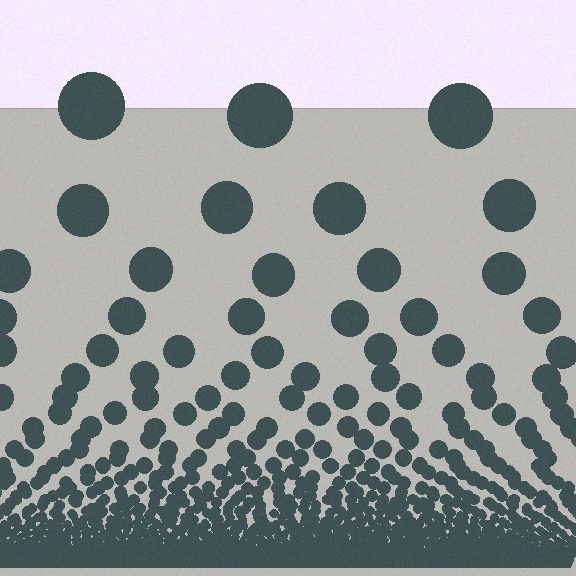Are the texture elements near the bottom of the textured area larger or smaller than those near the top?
Smaller. The gradient is inverted — elements near the bottom are smaller and denser.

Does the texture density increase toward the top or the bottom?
Density increases toward the bottom.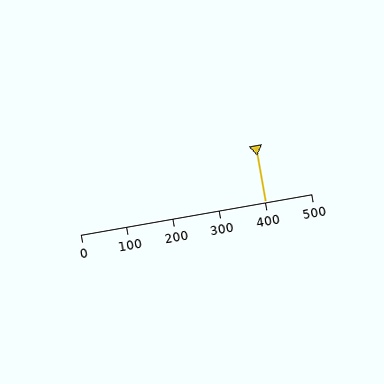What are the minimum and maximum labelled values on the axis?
The axis runs from 0 to 500.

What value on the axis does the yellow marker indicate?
The marker indicates approximately 400.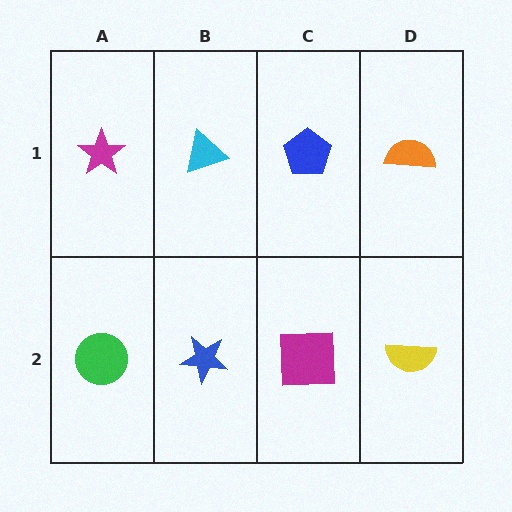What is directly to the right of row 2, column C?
A yellow semicircle.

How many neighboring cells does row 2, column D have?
2.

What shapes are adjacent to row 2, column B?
A cyan triangle (row 1, column B), a green circle (row 2, column A), a magenta square (row 2, column C).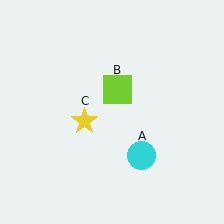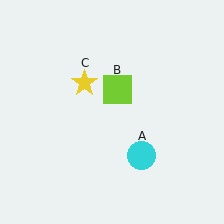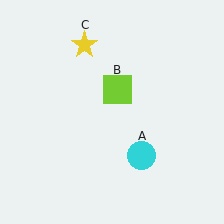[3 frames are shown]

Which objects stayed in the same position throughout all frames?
Cyan circle (object A) and lime square (object B) remained stationary.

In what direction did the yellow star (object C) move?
The yellow star (object C) moved up.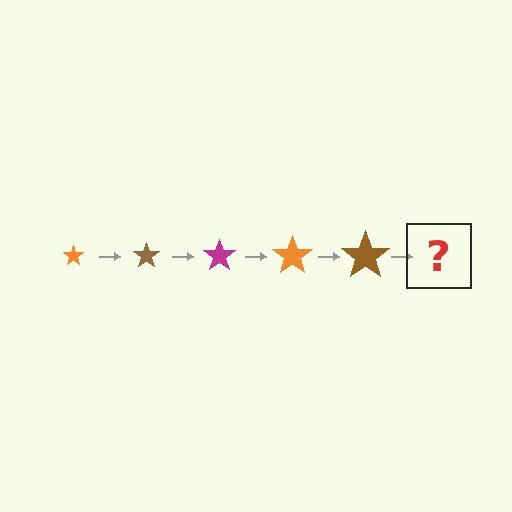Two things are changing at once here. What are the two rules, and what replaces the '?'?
The two rules are that the star grows larger each step and the color cycles through orange, brown, and magenta. The '?' should be a magenta star, larger than the previous one.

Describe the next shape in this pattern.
It should be a magenta star, larger than the previous one.